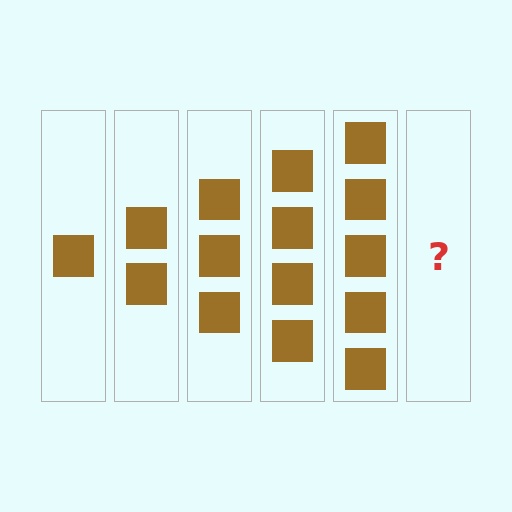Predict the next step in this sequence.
The next step is 6 squares.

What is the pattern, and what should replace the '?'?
The pattern is that each step adds one more square. The '?' should be 6 squares.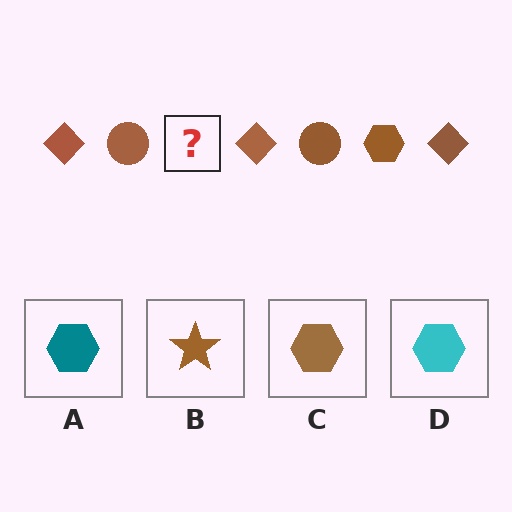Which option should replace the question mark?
Option C.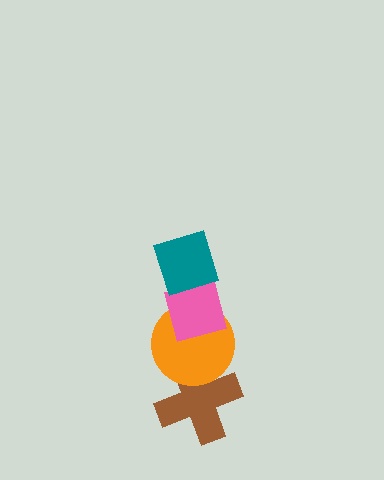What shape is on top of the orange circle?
The pink diamond is on top of the orange circle.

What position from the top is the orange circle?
The orange circle is 3rd from the top.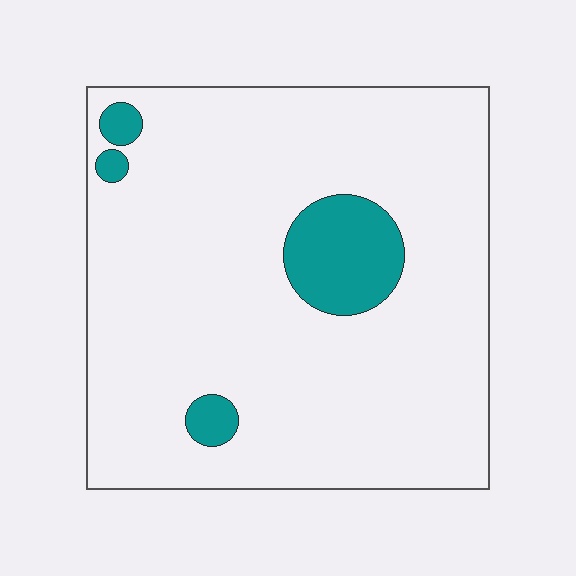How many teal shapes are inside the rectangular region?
4.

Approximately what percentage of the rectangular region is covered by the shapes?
Approximately 10%.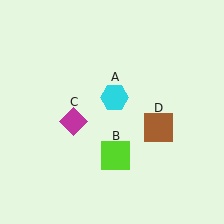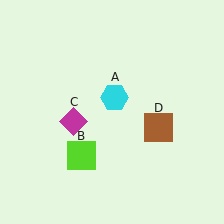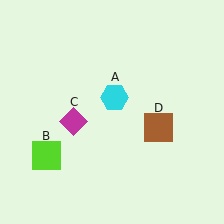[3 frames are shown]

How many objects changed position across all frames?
1 object changed position: lime square (object B).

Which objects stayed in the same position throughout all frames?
Cyan hexagon (object A) and magenta diamond (object C) and brown square (object D) remained stationary.